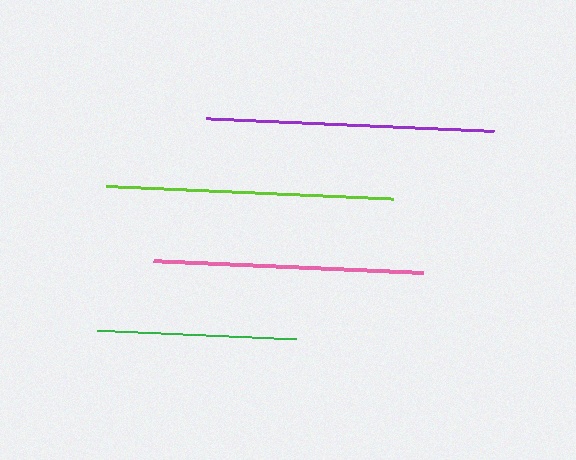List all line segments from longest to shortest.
From longest to shortest: lime, purple, pink, green.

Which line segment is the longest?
The lime line is the longest at approximately 288 pixels.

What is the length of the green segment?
The green segment is approximately 199 pixels long.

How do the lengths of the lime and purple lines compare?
The lime and purple lines are approximately the same length.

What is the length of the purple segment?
The purple segment is approximately 288 pixels long.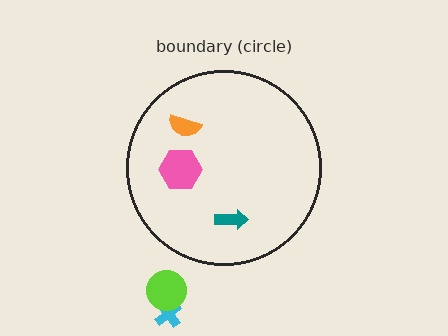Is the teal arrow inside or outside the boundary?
Inside.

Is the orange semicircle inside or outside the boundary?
Inside.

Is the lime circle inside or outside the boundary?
Outside.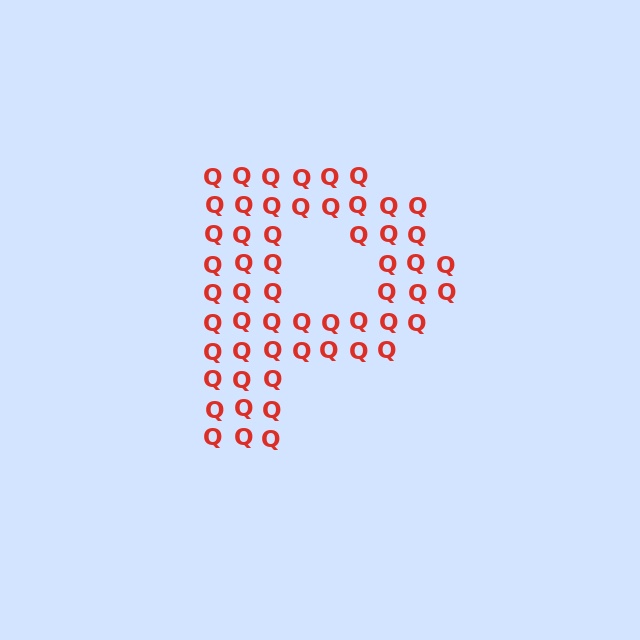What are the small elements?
The small elements are letter Q's.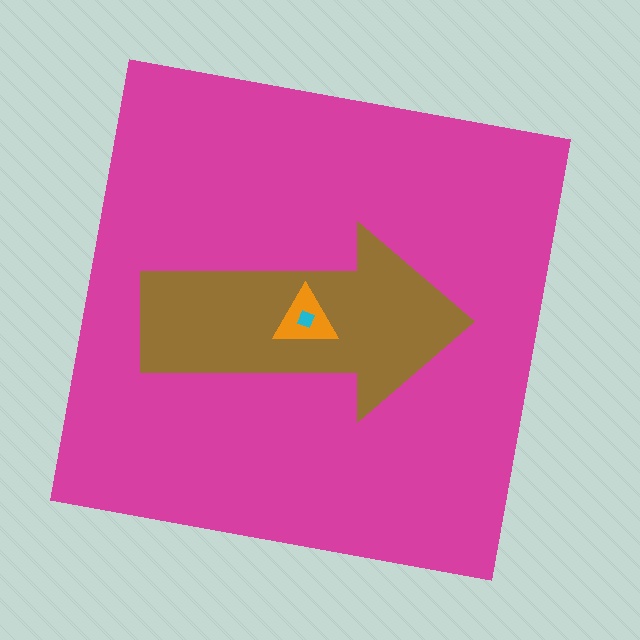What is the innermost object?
The cyan diamond.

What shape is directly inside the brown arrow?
The orange triangle.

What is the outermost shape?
The magenta square.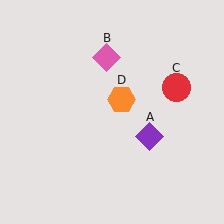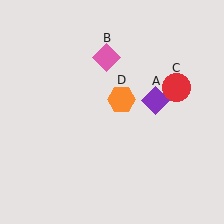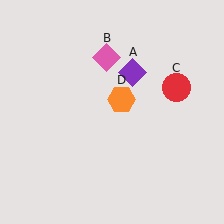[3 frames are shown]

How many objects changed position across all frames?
1 object changed position: purple diamond (object A).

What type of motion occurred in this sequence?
The purple diamond (object A) rotated counterclockwise around the center of the scene.